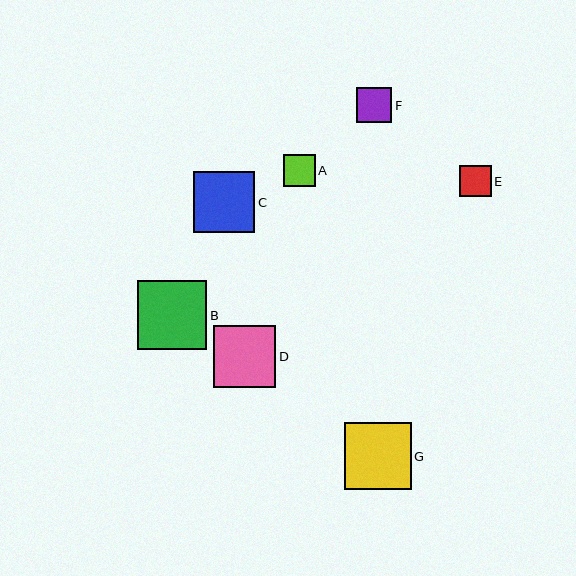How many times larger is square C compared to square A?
Square C is approximately 1.9 times the size of square A.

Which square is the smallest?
Square E is the smallest with a size of approximately 31 pixels.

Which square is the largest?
Square B is the largest with a size of approximately 69 pixels.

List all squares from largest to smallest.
From largest to smallest: B, G, D, C, F, A, E.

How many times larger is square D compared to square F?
Square D is approximately 1.8 times the size of square F.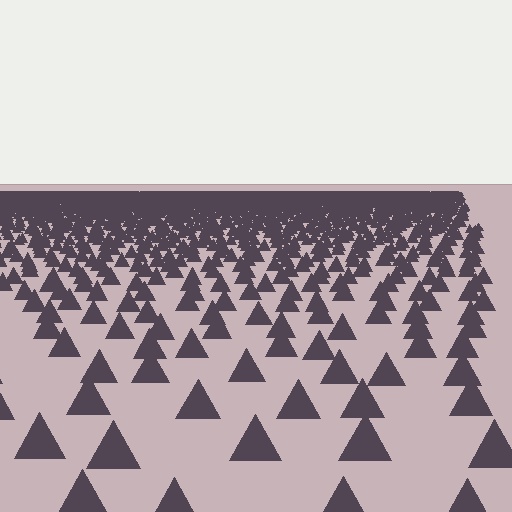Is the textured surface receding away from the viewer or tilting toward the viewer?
The surface is receding away from the viewer. Texture elements get smaller and denser toward the top.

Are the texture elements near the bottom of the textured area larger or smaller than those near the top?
Larger. Near the bottom, elements are closer to the viewer and appear at a bigger on-screen size.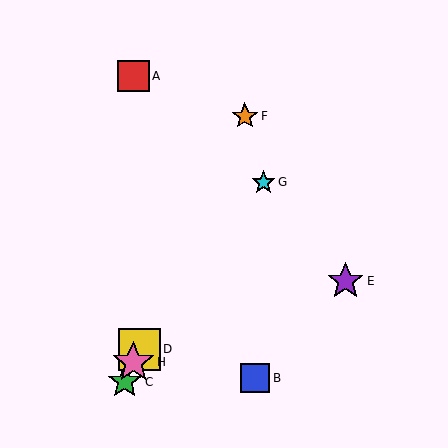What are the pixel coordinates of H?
Object H is at (133, 362).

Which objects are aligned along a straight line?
Objects C, D, F, H are aligned along a straight line.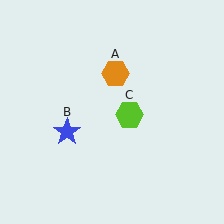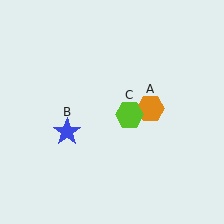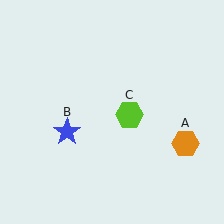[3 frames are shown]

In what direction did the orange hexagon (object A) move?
The orange hexagon (object A) moved down and to the right.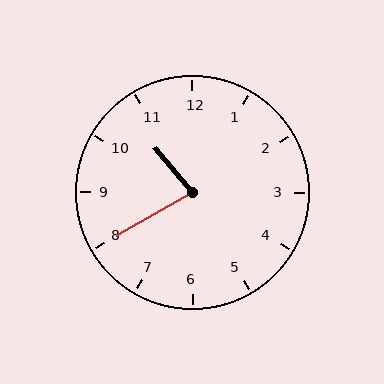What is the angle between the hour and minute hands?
Approximately 80 degrees.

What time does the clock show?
10:40.